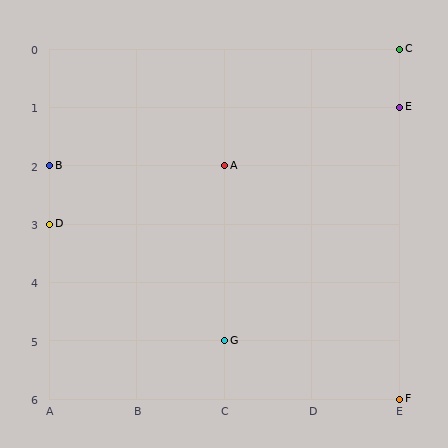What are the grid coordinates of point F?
Point F is at grid coordinates (E, 6).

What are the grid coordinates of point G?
Point G is at grid coordinates (C, 5).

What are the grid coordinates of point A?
Point A is at grid coordinates (C, 2).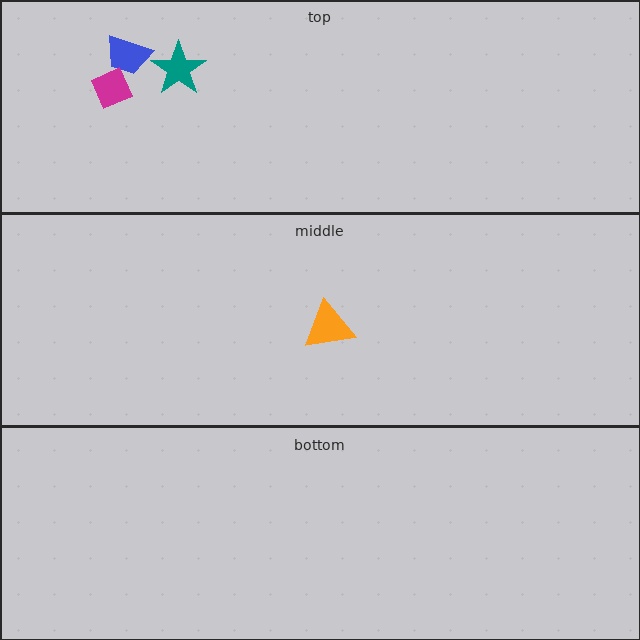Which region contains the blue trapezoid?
The top region.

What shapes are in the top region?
The teal star, the blue trapezoid, the magenta diamond.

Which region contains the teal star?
The top region.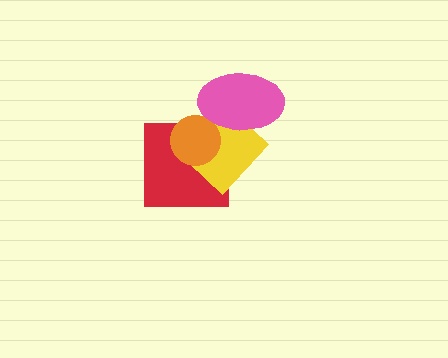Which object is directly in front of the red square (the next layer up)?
The yellow diamond is directly in front of the red square.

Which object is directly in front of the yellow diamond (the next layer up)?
The orange circle is directly in front of the yellow diamond.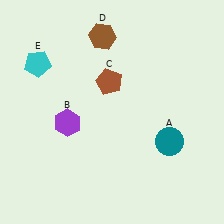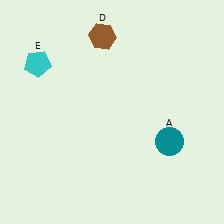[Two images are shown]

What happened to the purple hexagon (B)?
The purple hexagon (B) was removed in Image 2. It was in the bottom-left area of Image 1.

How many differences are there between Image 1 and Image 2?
There are 2 differences between the two images.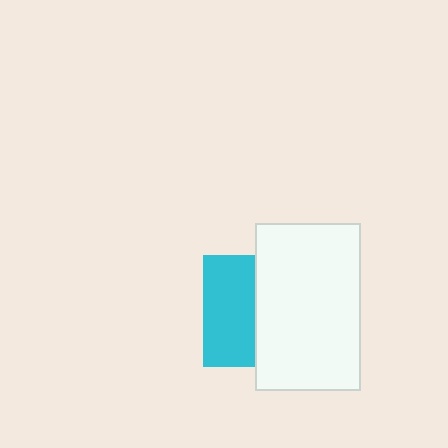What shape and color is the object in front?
The object in front is a white rectangle.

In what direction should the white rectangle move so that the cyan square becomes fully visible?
The white rectangle should move right. That is the shortest direction to clear the overlap and leave the cyan square fully visible.